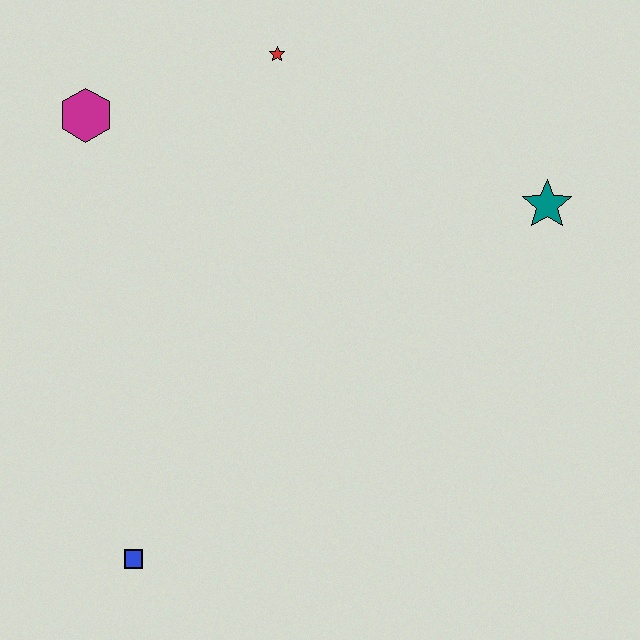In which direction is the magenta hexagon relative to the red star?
The magenta hexagon is to the left of the red star.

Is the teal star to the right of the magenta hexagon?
Yes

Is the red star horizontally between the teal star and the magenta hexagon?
Yes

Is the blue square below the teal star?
Yes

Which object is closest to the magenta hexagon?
The red star is closest to the magenta hexagon.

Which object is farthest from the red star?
The blue square is farthest from the red star.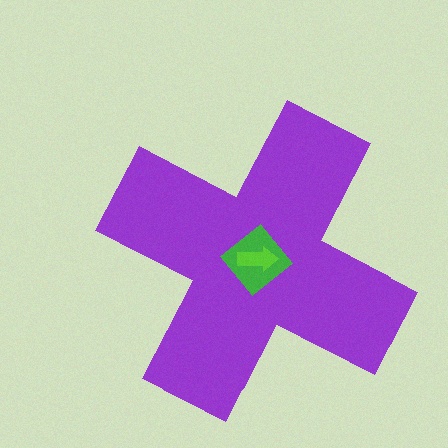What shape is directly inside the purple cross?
The green diamond.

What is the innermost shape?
The lime arrow.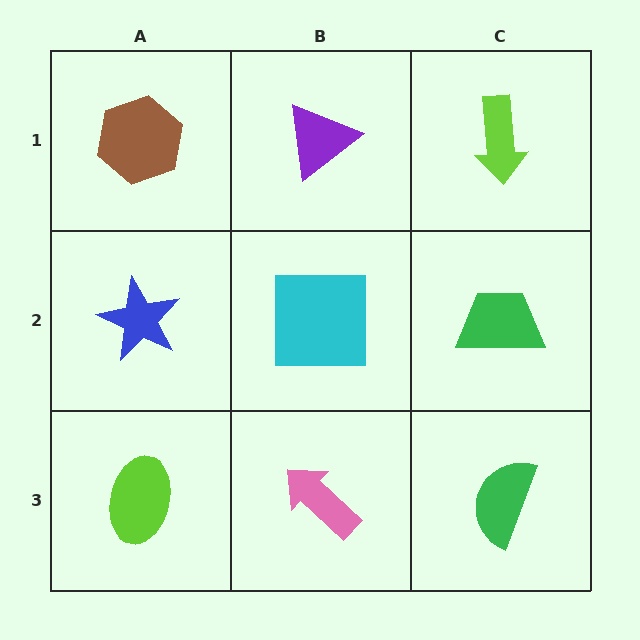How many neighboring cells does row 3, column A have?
2.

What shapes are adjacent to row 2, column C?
A lime arrow (row 1, column C), a green semicircle (row 3, column C), a cyan square (row 2, column B).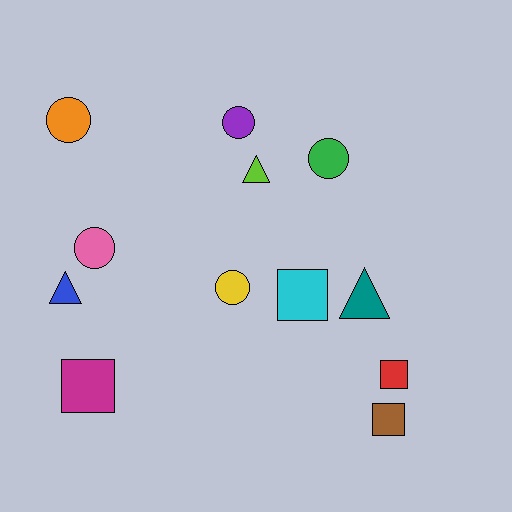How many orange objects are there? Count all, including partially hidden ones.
There is 1 orange object.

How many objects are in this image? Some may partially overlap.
There are 12 objects.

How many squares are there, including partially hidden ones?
There are 4 squares.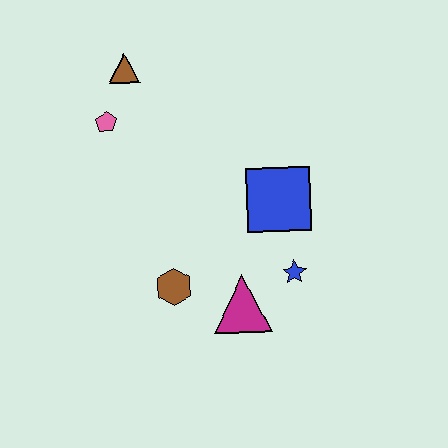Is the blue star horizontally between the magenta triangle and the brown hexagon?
No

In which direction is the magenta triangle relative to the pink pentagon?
The magenta triangle is below the pink pentagon.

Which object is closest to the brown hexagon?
The magenta triangle is closest to the brown hexagon.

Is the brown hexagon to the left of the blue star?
Yes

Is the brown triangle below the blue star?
No